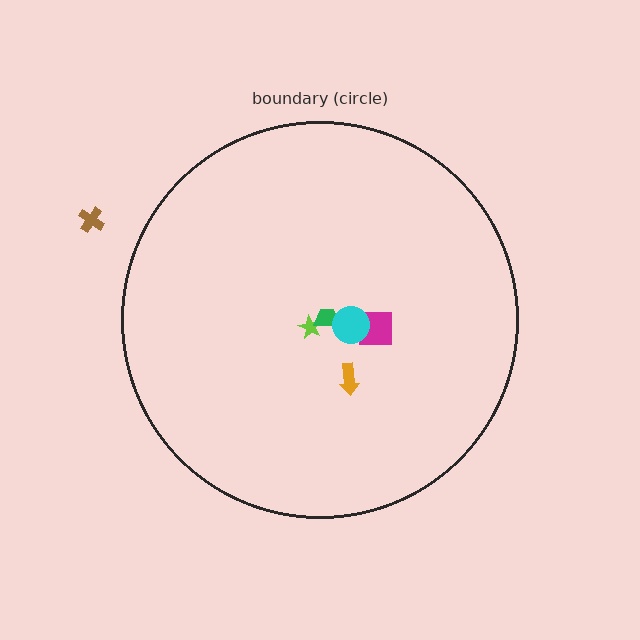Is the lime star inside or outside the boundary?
Inside.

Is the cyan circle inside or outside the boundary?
Inside.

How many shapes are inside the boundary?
5 inside, 1 outside.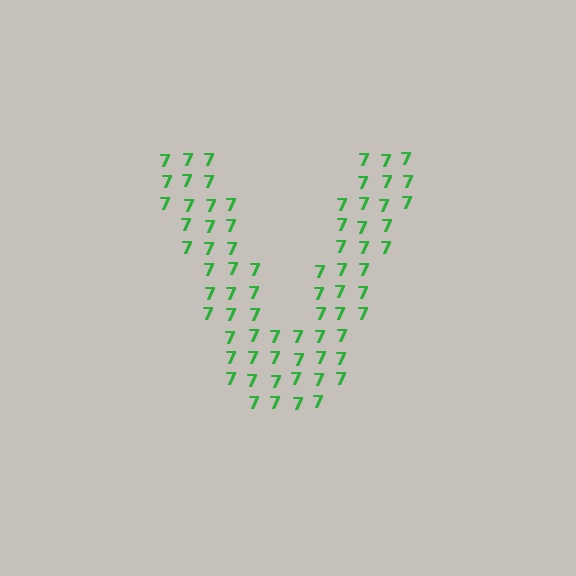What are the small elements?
The small elements are digit 7's.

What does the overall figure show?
The overall figure shows the letter V.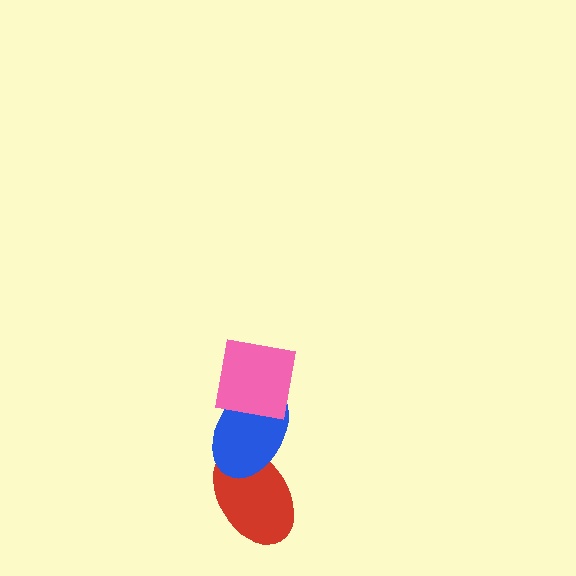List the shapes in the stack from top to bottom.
From top to bottom: the pink square, the blue ellipse, the red ellipse.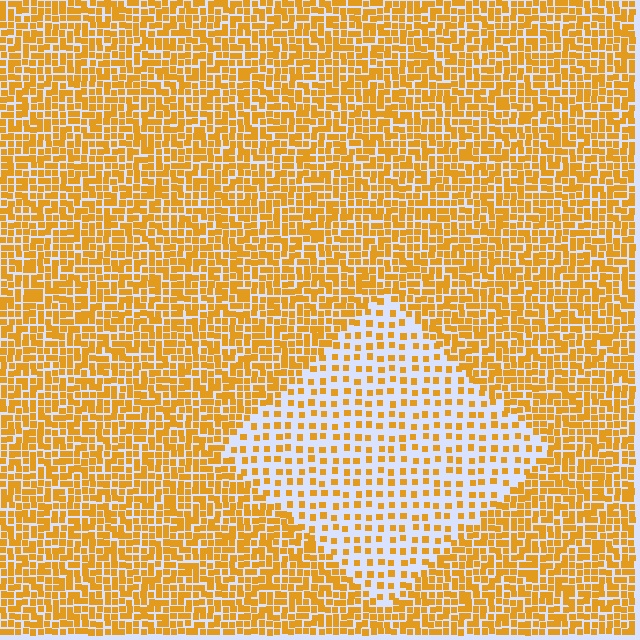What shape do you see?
I see a diamond.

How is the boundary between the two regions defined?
The boundary is defined by a change in element density (approximately 2.4x ratio). All elements are the same color, size, and shape.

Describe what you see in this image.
The image contains small orange elements arranged at two different densities. A diamond-shaped region is visible where the elements are less densely packed than the surrounding area.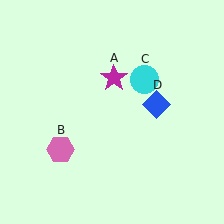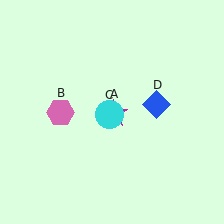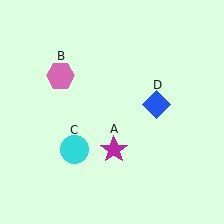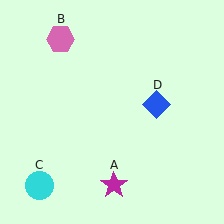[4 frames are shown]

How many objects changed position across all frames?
3 objects changed position: magenta star (object A), pink hexagon (object B), cyan circle (object C).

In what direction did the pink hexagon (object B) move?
The pink hexagon (object B) moved up.